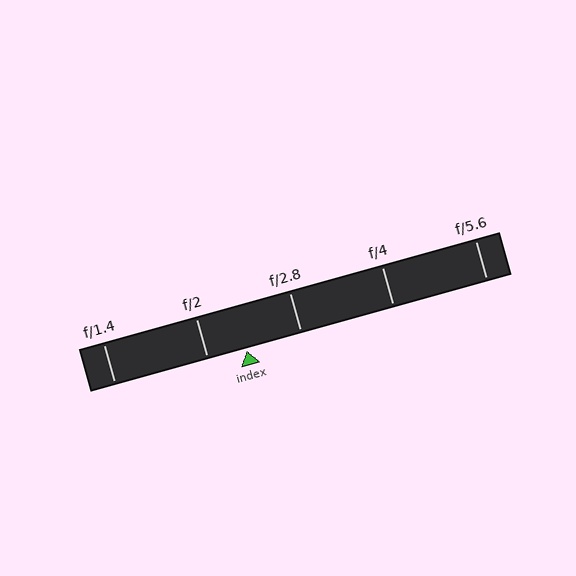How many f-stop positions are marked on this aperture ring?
There are 5 f-stop positions marked.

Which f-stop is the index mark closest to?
The index mark is closest to f/2.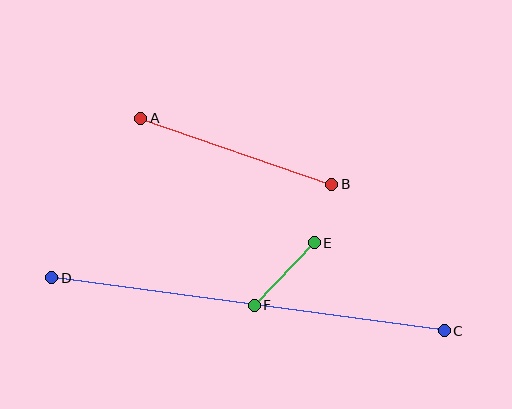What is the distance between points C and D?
The distance is approximately 396 pixels.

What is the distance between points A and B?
The distance is approximately 202 pixels.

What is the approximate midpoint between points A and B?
The midpoint is at approximately (236, 151) pixels.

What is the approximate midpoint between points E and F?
The midpoint is at approximately (284, 274) pixels.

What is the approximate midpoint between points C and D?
The midpoint is at approximately (248, 304) pixels.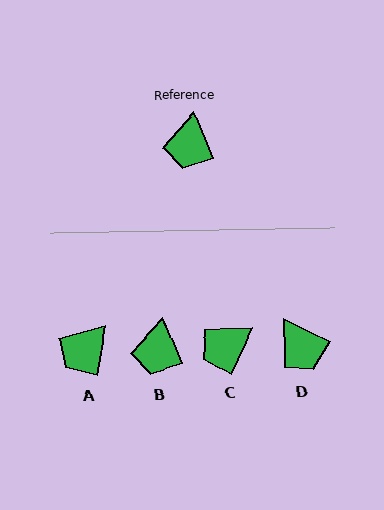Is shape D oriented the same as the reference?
No, it is off by about 41 degrees.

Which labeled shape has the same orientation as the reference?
B.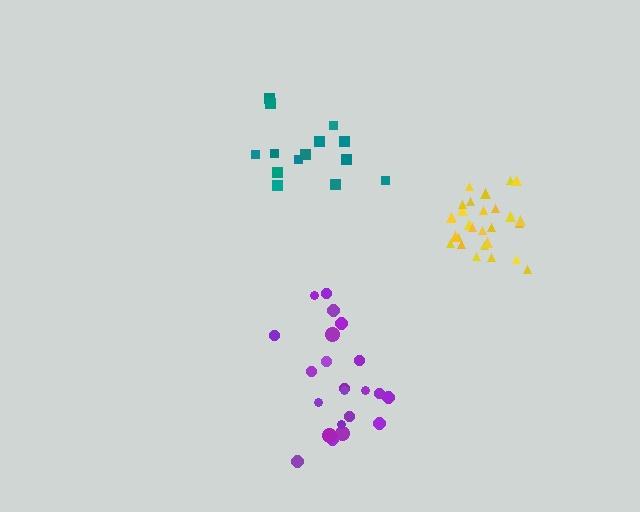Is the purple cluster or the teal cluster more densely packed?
Purple.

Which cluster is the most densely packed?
Yellow.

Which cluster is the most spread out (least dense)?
Teal.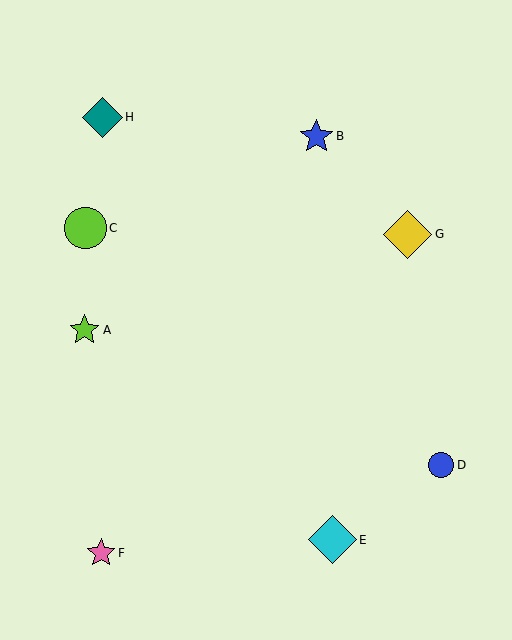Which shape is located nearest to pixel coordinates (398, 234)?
The yellow diamond (labeled G) at (408, 235) is nearest to that location.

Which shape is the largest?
The yellow diamond (labeled G) is the largest.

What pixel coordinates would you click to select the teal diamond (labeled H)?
Click at (102, 117) to select the teal diamond H.